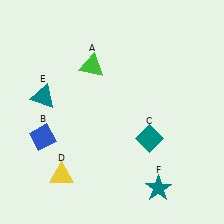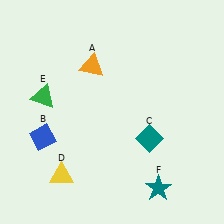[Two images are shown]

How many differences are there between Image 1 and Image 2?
There are 2 differences between the two images.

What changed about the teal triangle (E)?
In Image 1, E is teal. In Image 2, it changed to green.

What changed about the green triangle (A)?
In Image 1, A is green. In Image 2, it changed to orange.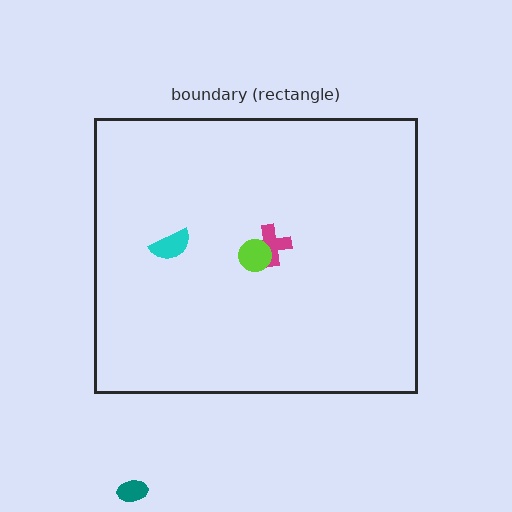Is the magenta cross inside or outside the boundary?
Inside.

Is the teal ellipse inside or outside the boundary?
Outside.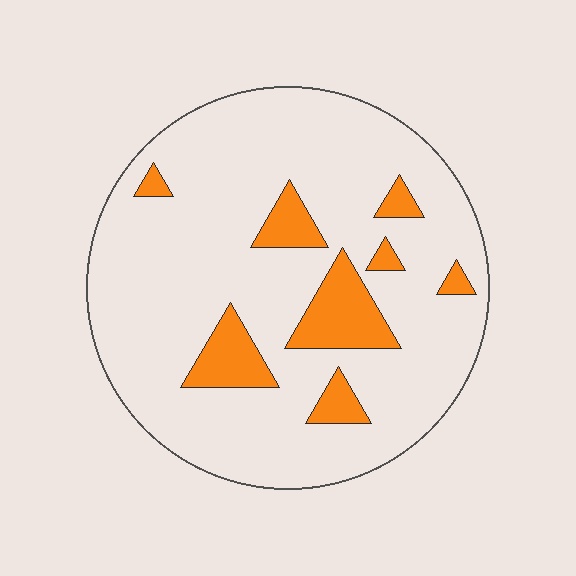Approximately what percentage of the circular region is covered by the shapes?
Approximately 15%.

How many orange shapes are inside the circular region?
8.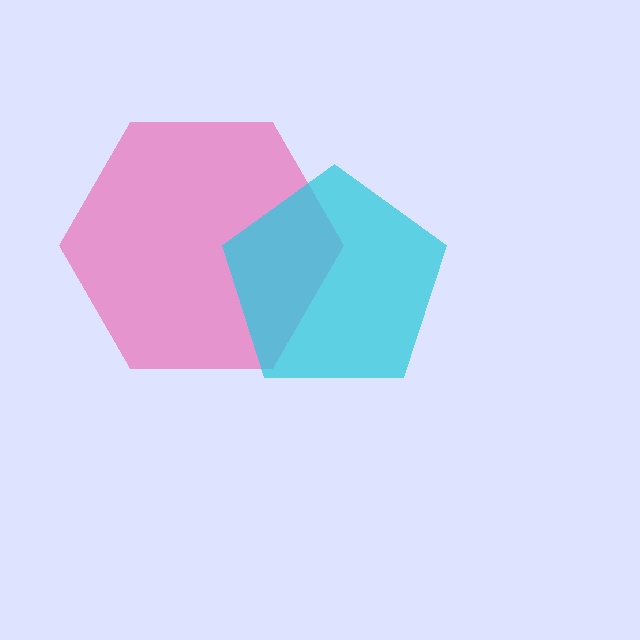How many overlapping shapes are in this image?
There are 2 overlapping shapes in the image.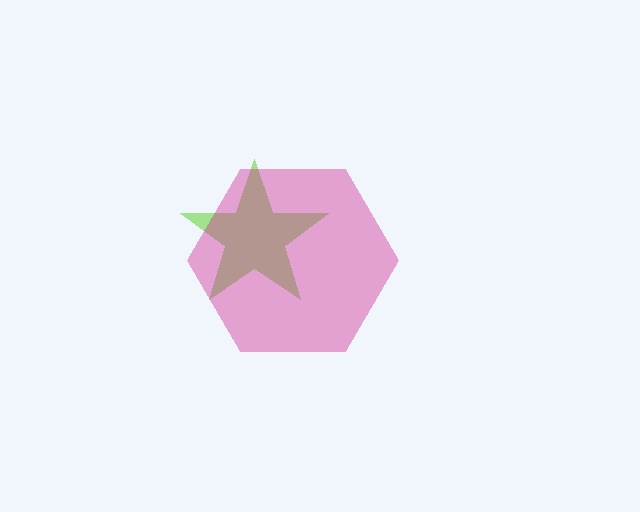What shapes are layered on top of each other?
The layered shapes are: a lime star, a magenta hexagon.